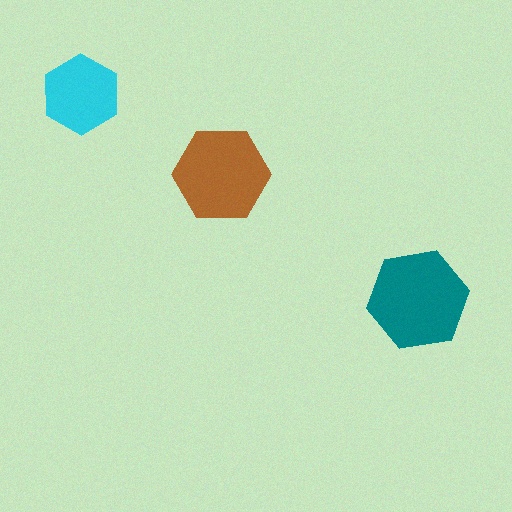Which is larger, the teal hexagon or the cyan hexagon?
The teal one.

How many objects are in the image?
There are 3 objects in the image.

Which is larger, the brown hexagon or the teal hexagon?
The teal one.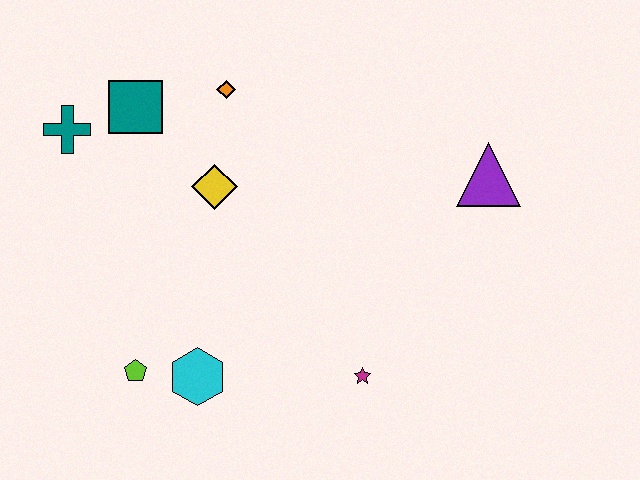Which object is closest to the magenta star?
The cyan hexagon is closest to the magenta star.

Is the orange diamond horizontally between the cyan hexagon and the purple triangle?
Yes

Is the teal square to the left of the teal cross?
No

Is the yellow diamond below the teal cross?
Yes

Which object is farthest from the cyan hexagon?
The purple triangle is farthest from the cyan hexagon.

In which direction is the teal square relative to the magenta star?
The teal square is above the magenta star.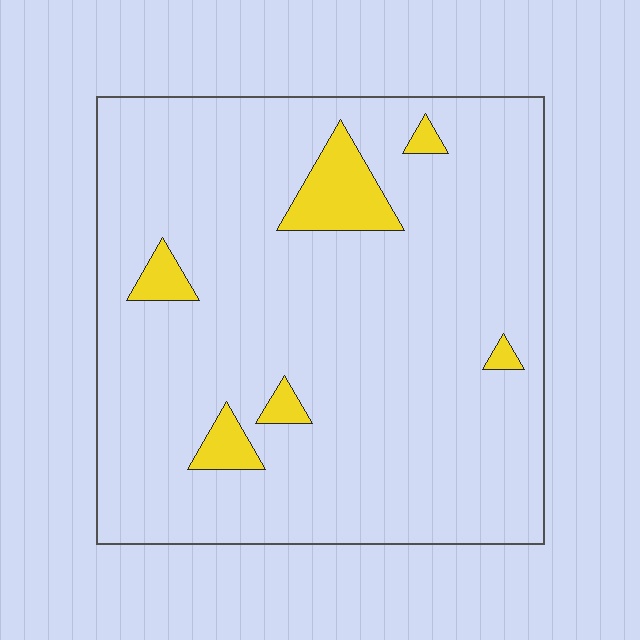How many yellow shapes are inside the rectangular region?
6.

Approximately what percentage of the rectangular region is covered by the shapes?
Approximately 10%.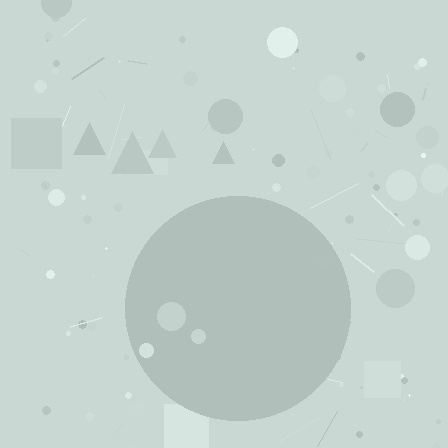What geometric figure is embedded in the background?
A circle is embedded in the background.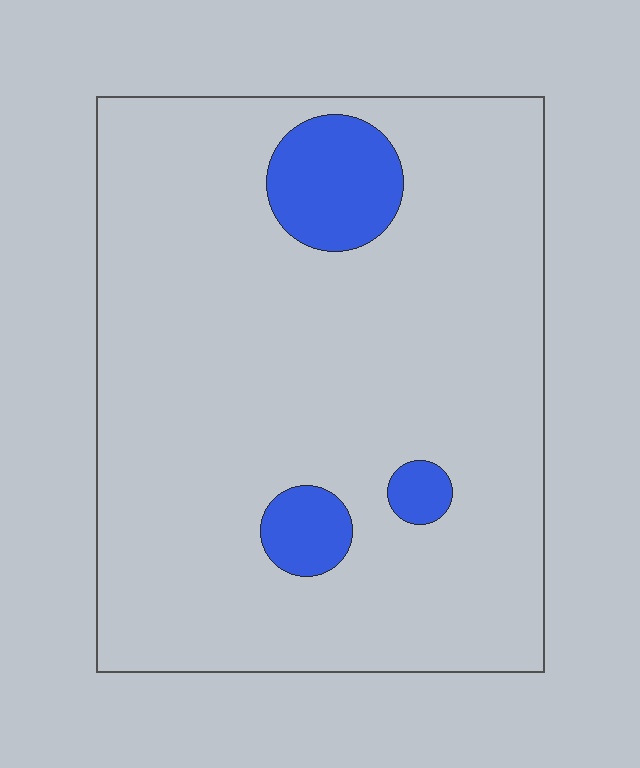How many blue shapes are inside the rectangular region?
3.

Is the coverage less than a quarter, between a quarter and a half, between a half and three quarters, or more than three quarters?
Less than a quarter.